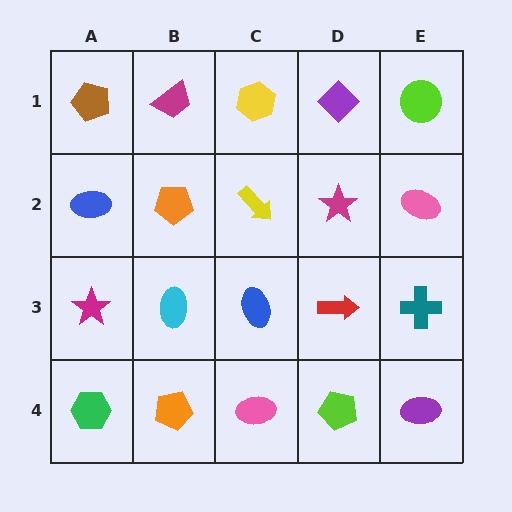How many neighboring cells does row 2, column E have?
3.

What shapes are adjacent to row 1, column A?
A blue ellipse (row 2, column A), a magenta trapezoid (row 1, column B).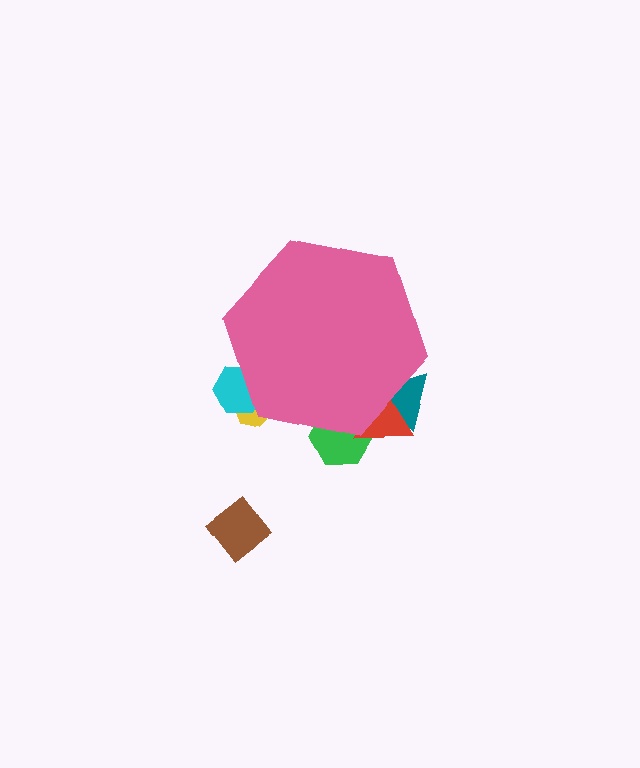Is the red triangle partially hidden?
Yes, the red triangle is partially hidden behind the pink hexagon.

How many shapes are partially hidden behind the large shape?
5 shapes are partially hidden.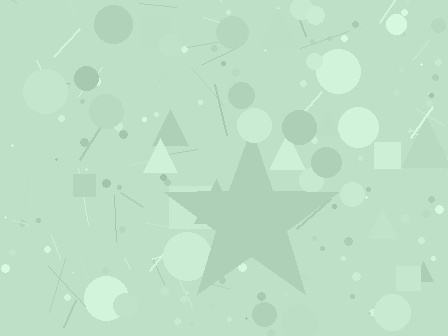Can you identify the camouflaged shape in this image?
The camouflaged shape is a star.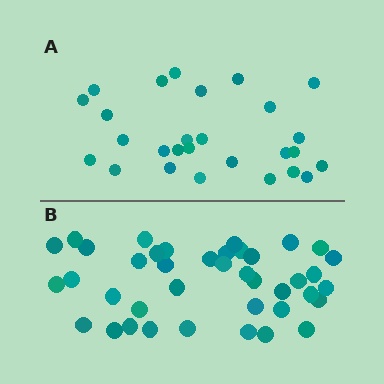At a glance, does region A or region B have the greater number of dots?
Region B (the bottom region) has more dots.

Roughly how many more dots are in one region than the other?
Region B has approximately 15 more dots than region A.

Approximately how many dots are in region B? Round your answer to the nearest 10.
About 40 dots.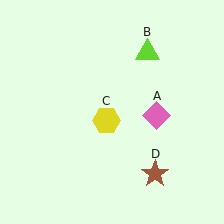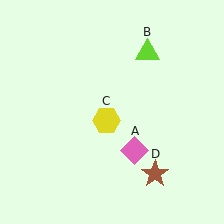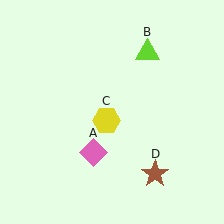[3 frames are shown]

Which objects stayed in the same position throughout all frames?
Lime triangle (object B) and yellow hexagon (object C) and brown star (object D) remained stationary.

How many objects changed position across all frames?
1 object changed position: pink diamond (object A).